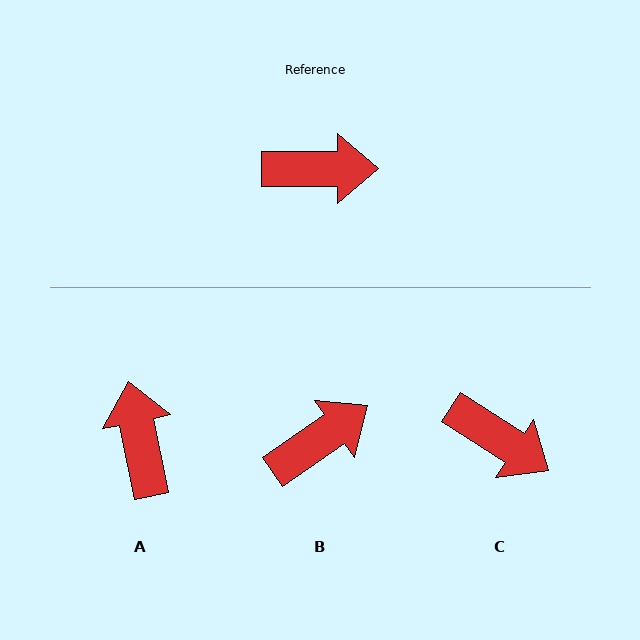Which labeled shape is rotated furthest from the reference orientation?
A, about 102 degrees away.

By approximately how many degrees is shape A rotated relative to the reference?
Approximately 102 degrees counter-clockwise.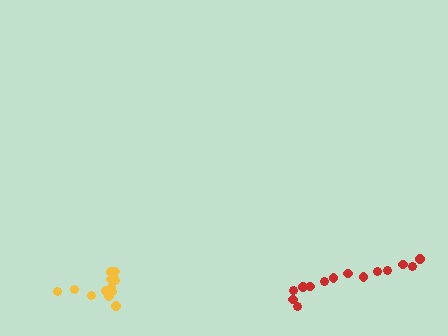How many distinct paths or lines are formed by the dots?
There are 2 distinct paths.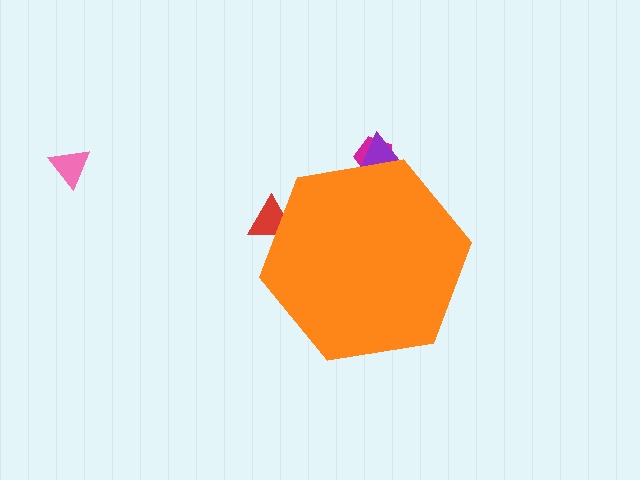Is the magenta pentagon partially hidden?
Yes, the magenta pentagon is partially hidden behind the orange hexagon.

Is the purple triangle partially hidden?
Yes, the purple triangle is partially hidden behind the orange hexagon.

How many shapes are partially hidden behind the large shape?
3 shapes are partially hidden.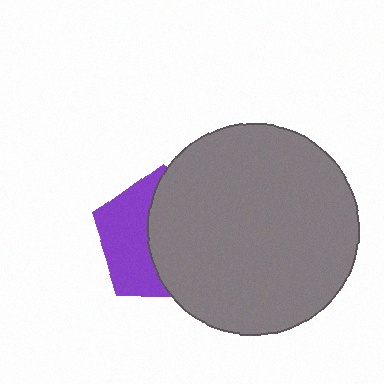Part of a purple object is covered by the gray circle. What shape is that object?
It is a pentagon.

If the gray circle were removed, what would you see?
You would see the complete purple pentagon.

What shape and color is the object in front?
The object in front is a gray circle.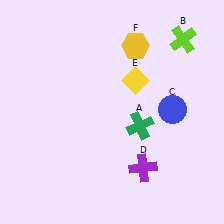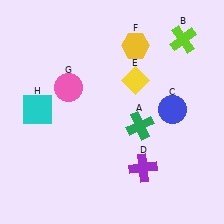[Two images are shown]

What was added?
A pink circle (G), a cyan square (H) were added in Image 2.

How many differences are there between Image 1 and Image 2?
There are 2 differences between the two images.